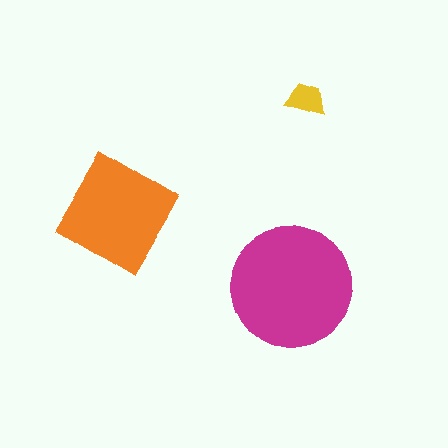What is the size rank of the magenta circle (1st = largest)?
1st.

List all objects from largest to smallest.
The magenta circle, the orange diamond, the yellow trapezoid.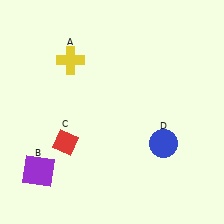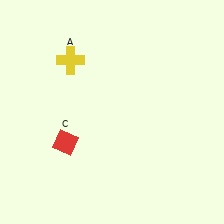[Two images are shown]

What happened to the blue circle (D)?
The blue circle (D) was removed in Image 2. It was in the bottom-right area of Image 1.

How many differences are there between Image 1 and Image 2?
There are 2 differences between the two images.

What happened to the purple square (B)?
The purple square (B) was removed in Image 2. It was in the bottom-left area of Image 1.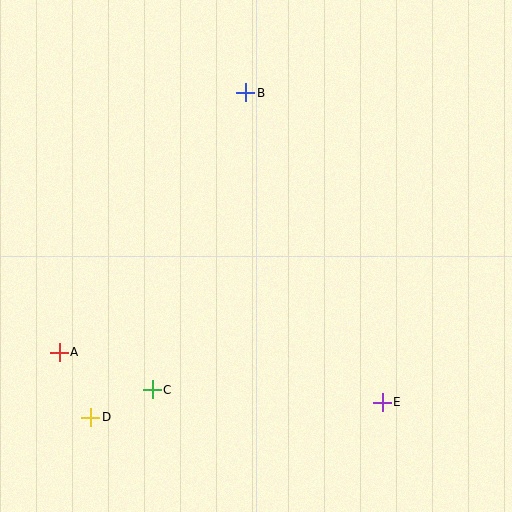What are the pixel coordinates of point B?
Point B is at (246, 93).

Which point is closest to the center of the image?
Point B at (246, 93) is closest to the center.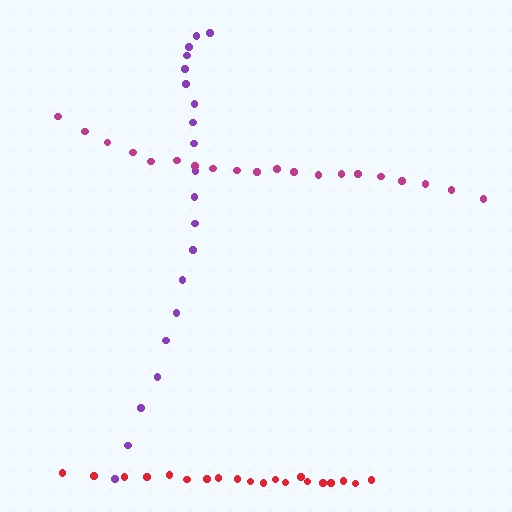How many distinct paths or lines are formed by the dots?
There are 3 distinct paths.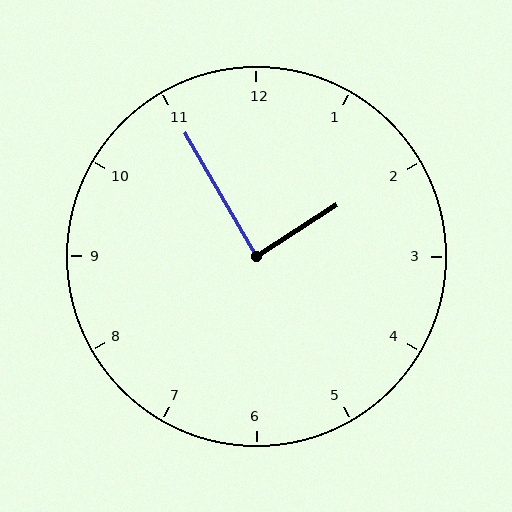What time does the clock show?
1:55.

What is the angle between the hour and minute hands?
Approximately 88 degrees.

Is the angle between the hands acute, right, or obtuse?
It is right.